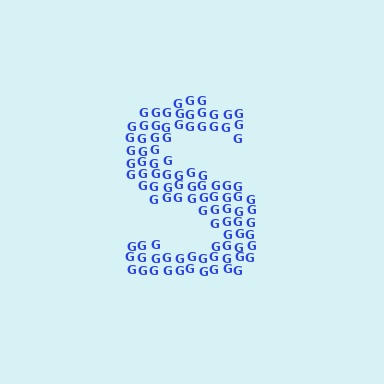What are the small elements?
The small elements are letter G's.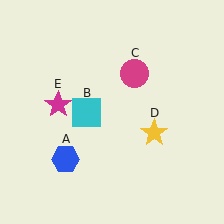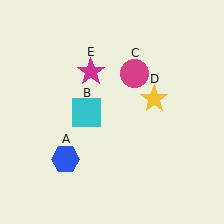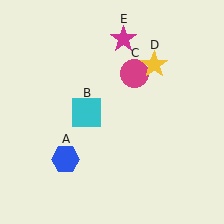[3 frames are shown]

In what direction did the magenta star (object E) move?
The magenta star (object E) moved up and to the right.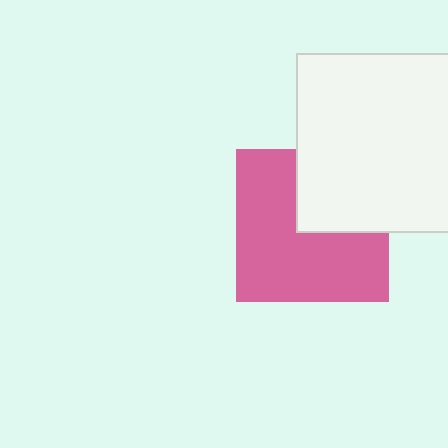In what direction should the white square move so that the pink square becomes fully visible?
The white square should move toward the upper-right. That is the shortest direction to clear the overlap and leave the pink square fully visible.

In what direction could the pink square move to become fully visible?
The pink square could move toward the lower-left. That would shift it out from behind the white square entirely.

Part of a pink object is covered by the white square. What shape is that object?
It is a square.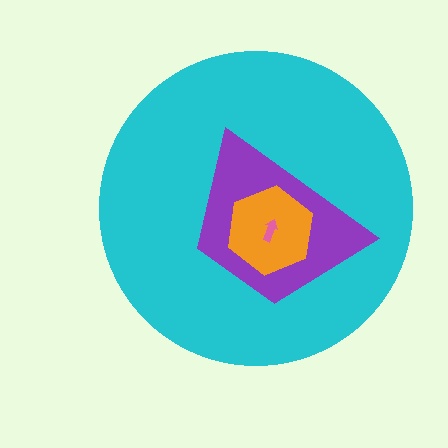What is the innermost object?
The pink arrow.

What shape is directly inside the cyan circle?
The purple trapezoid.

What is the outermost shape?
The cyan circle.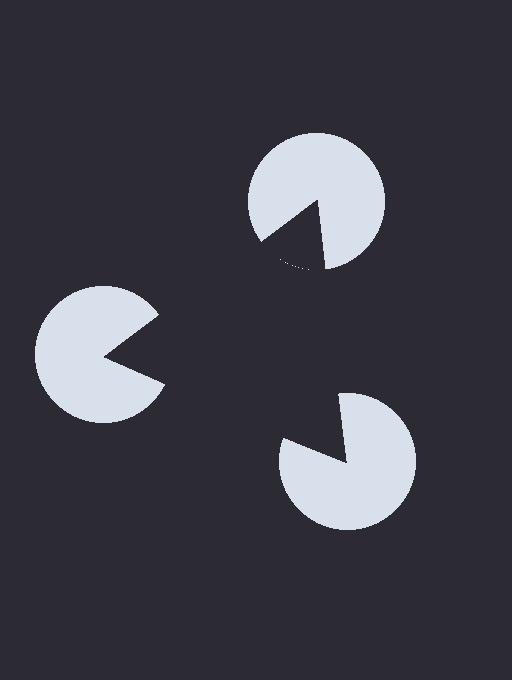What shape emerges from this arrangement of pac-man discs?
An illusory triangle — its edges are inferred from the aligned wedge cuts in the pac-man discs, not physically drawn.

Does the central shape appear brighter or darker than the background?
It typically appears slightly darker than the background, even though no actual brightness change is drawn.